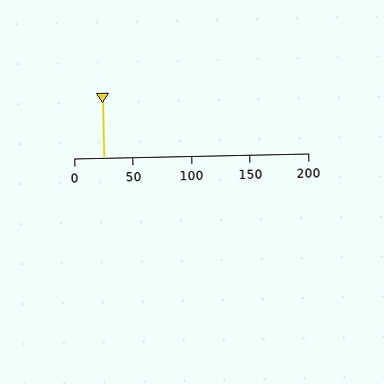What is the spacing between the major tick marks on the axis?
The major ticks are spaced 50 apart.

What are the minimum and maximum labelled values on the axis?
The axis runs from 0 to 200.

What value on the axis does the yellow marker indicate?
The marker indicates approximately 25.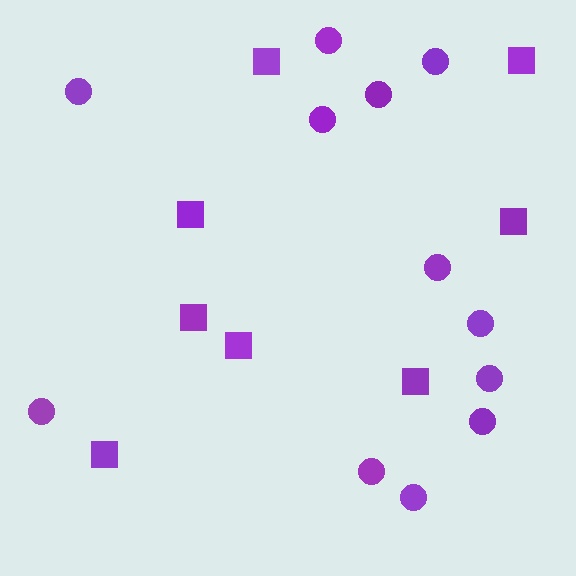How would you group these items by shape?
There are 2 groups: one group of squares (8) and one group of circles (12).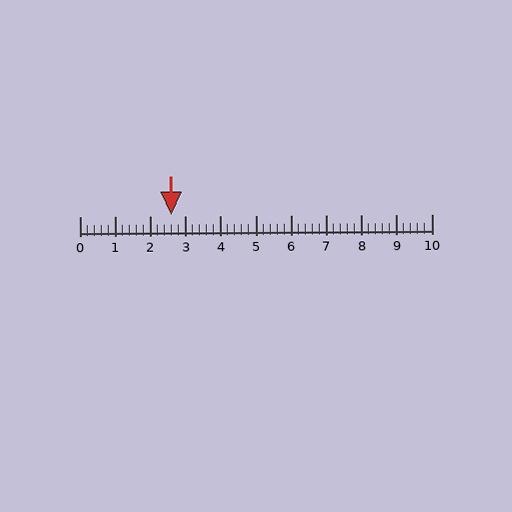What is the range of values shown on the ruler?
The ruler shows values from 0 to 10.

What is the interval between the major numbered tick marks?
The major tick marks are spaced 1 units apart.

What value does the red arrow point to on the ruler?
The red arrow points to approximately 2.6.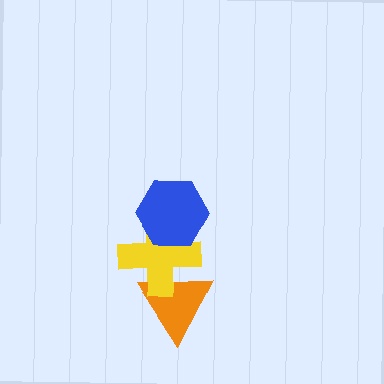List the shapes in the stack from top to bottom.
From top to bottom: the blue hexagon, the yellow cross, the orange triangle.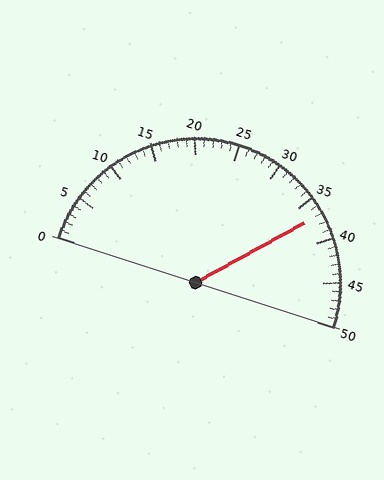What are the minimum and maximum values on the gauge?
The gauge ranges from 0 to 50.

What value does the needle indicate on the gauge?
The needle indicates approximately 37.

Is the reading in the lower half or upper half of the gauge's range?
The reading is in the upper half of the range (0 to 50).